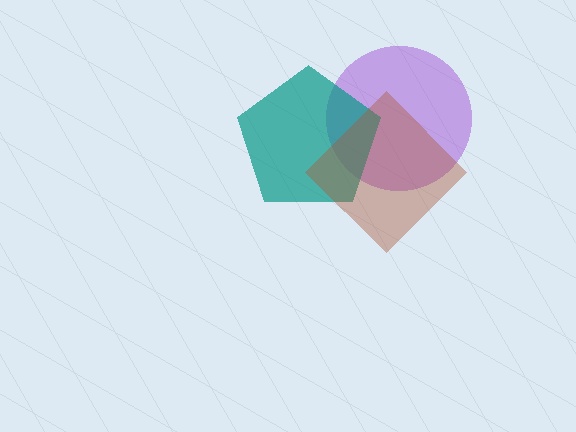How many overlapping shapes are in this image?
There are 3 overlapping shapes in the image.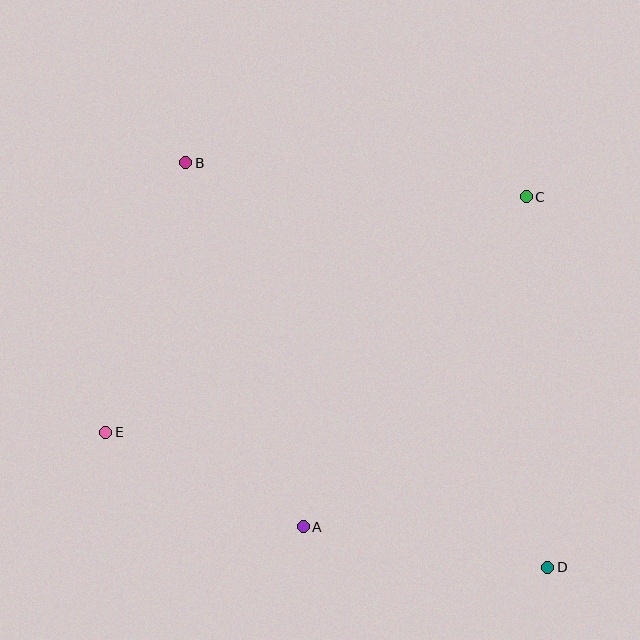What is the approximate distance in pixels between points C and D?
The distance between C and D is approximately 371 pixels.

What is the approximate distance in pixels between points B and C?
The distance between B and C is approximately 342 pixels.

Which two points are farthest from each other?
Points B and D are farthest from each other.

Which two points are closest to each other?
Points A and E are closest to each other.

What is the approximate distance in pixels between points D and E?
The distance between D and E is approximately 462 pixels.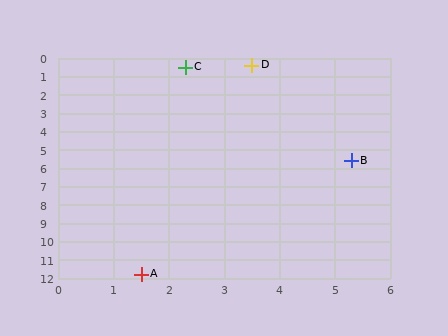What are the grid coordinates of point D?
Point D is at approximately (3.5, 0.4).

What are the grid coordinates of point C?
Point C is at approximately (2.3, 0.5).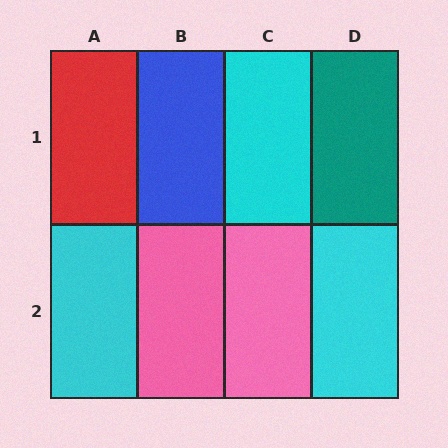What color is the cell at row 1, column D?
Teal.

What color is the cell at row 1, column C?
Cyan.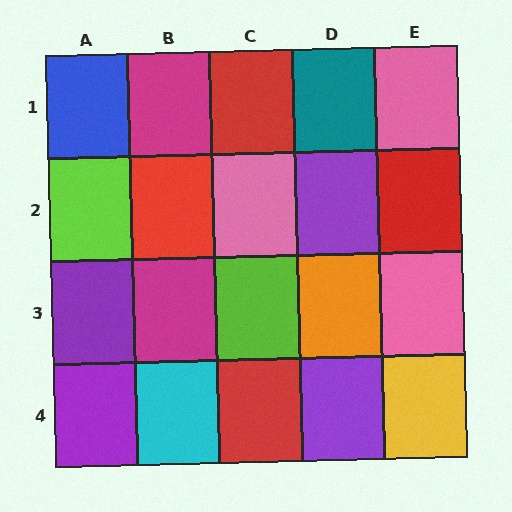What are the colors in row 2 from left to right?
Lime, red, pink, purple, red.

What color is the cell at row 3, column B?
Magenta.